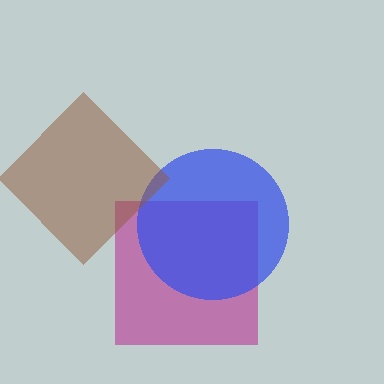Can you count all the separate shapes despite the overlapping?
Yes, there are 3 separate shapes.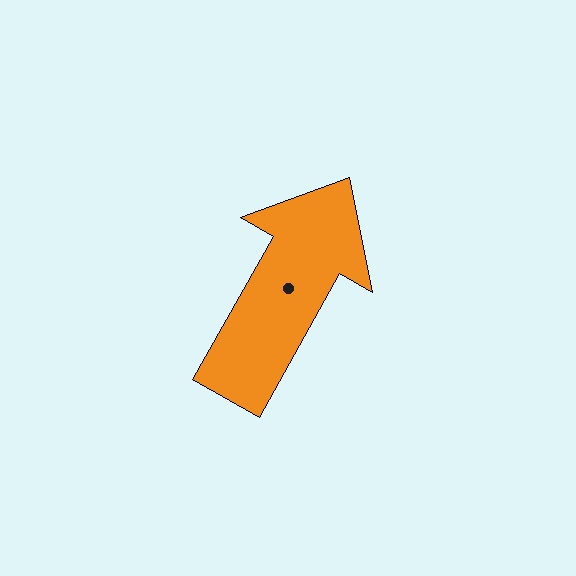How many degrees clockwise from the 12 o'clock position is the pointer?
Approximately 29 degrees.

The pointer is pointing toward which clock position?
Roughly 1 o'clock.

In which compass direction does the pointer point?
Northeast.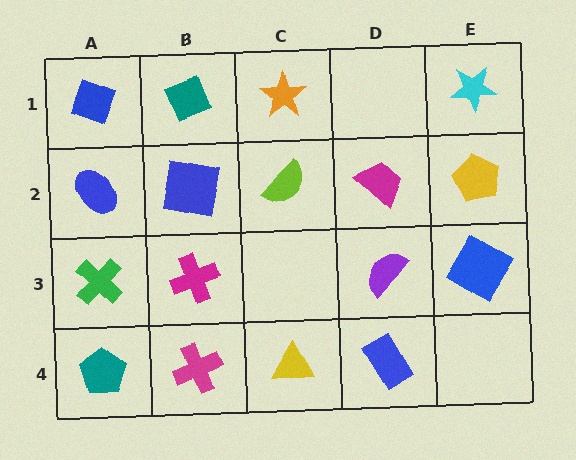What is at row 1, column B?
A teal diamond.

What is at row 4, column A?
A teal pentagon.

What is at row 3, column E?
A blue diamond.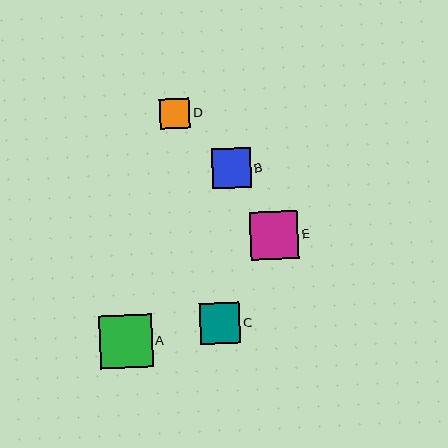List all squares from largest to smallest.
From largest to smallest: A, E, C, B, D.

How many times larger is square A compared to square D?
Square A is approximately 1.7 times the size of square D.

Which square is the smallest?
Square D is the smallest with a size of approximately 31 pixels.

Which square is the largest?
Square A is the largest with a size of approximately 53 pixels.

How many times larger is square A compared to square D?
Square A is approximately 1.7 times the size of square D.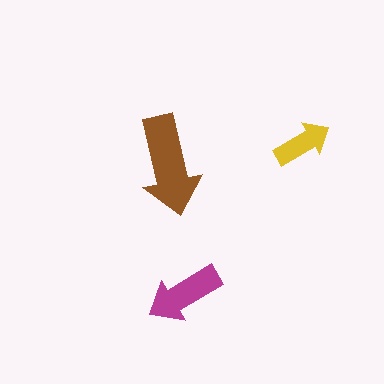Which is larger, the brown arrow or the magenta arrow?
The brown one.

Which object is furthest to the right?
The yellow arrow is rightmost.